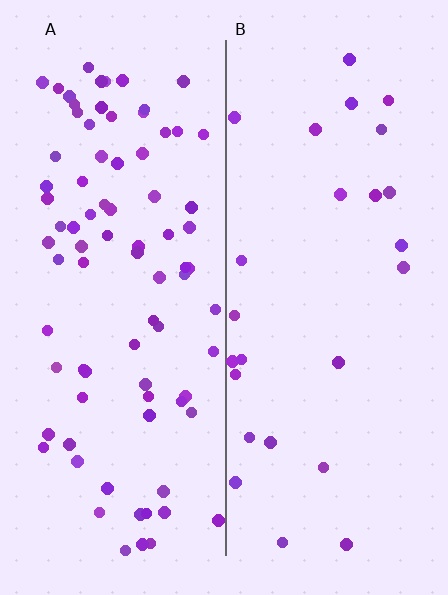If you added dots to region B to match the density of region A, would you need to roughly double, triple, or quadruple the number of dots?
Approximately triple.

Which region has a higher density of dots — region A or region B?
A (the left).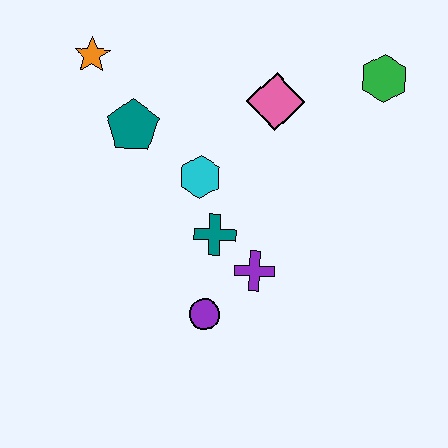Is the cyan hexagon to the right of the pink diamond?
No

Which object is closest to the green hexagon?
The pink diamond is closest to the green hexagon.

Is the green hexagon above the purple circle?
Yes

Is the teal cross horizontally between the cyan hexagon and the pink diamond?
Yes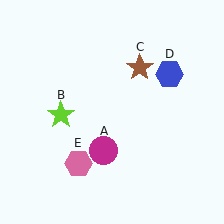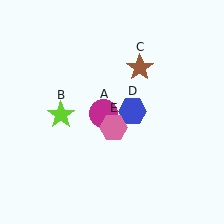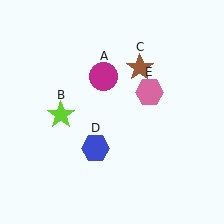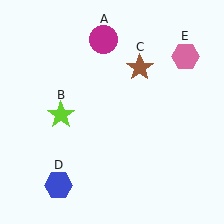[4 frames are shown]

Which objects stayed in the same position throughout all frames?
Lime star (object B) and brown star (object C) remained stationary.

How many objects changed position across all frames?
3 objects changed position: magenta circle (object A), blue hexagon (object D), pink hexagon (object E).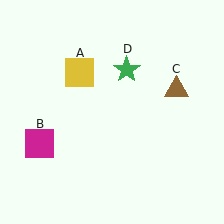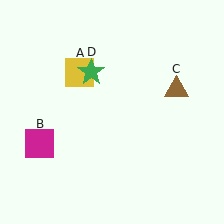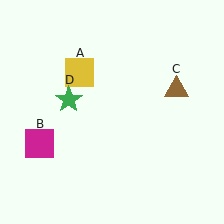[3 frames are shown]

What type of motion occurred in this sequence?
The green star (object D) rotated counterclockwise around the center of the scene.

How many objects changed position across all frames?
1 object changed position: green star (object D).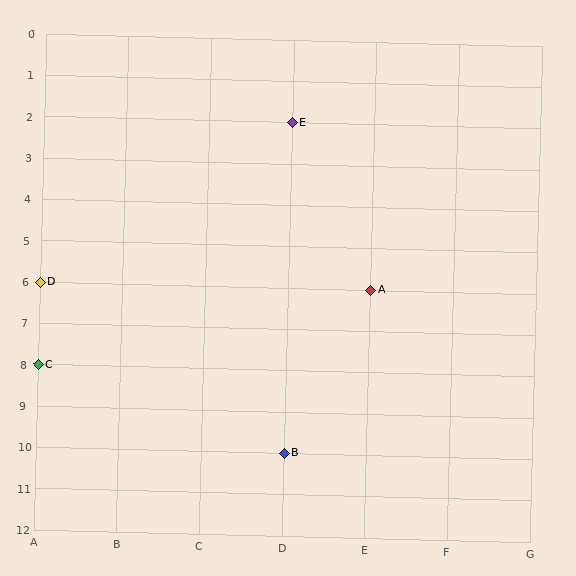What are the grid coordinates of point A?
Point A is at grid coordinates (E, 6).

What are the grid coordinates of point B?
Point B is at grid coordinates (D, 10).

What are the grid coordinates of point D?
Point D is at grid coordinates (A, 6).